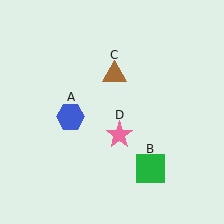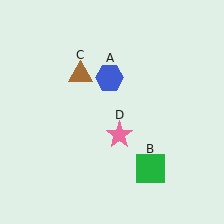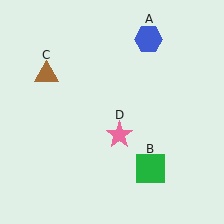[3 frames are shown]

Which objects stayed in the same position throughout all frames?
Green square (object B) and pink star (object D) remained stationary.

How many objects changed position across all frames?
2 objects changed position: blue hexagon (object A), brown triangle (object C).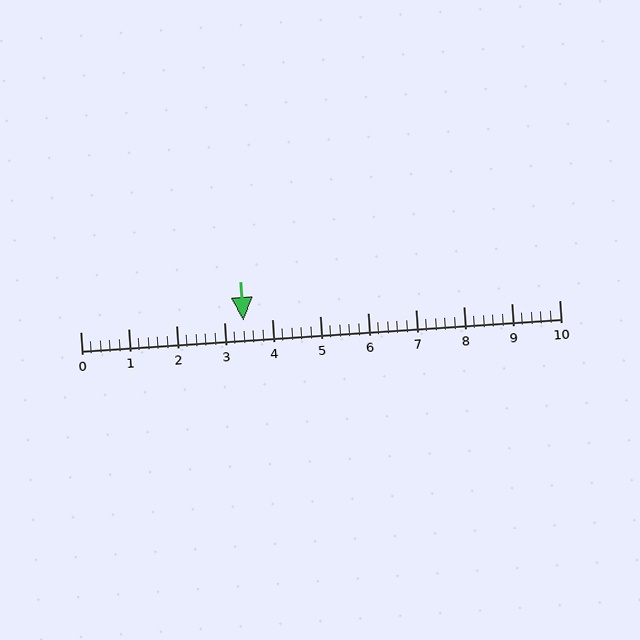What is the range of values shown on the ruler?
The ruler shows values from 0 to 10.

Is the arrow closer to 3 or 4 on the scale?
The arrow is closer to 3.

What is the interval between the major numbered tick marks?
The major tick marks are spaced 1 units apart.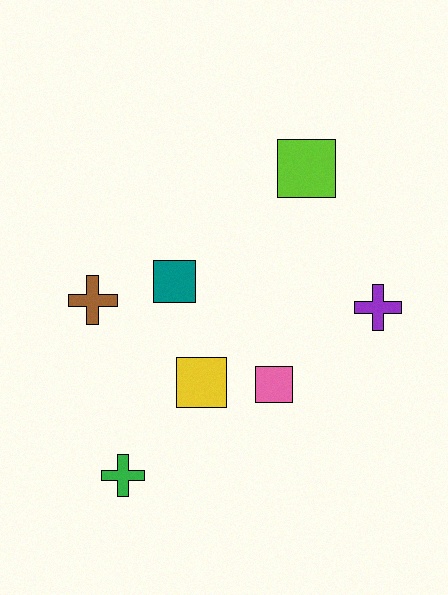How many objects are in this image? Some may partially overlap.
There are 7 objects.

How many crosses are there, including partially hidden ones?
There are 3 crosses.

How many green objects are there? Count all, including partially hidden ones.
There is 1 green object.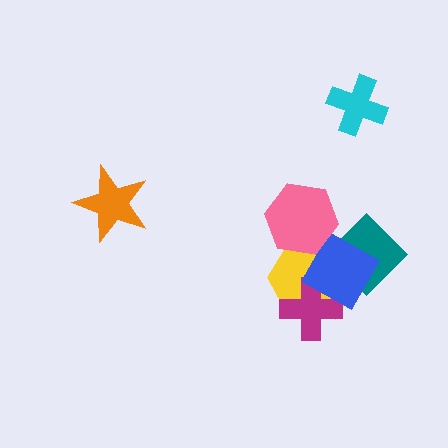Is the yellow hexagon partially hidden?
Yes, it is partially covered by another shape.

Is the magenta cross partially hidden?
Yes, it is partially covered by another shape.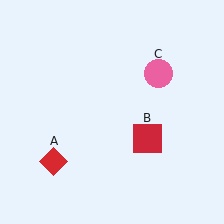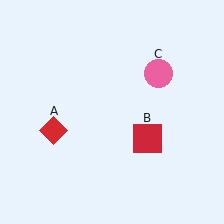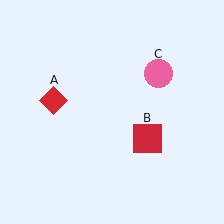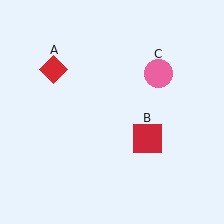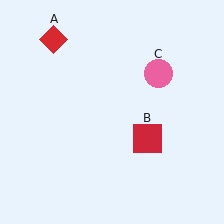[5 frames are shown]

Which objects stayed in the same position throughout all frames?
Red square (object B) and pink circle (object C) remained stationary.